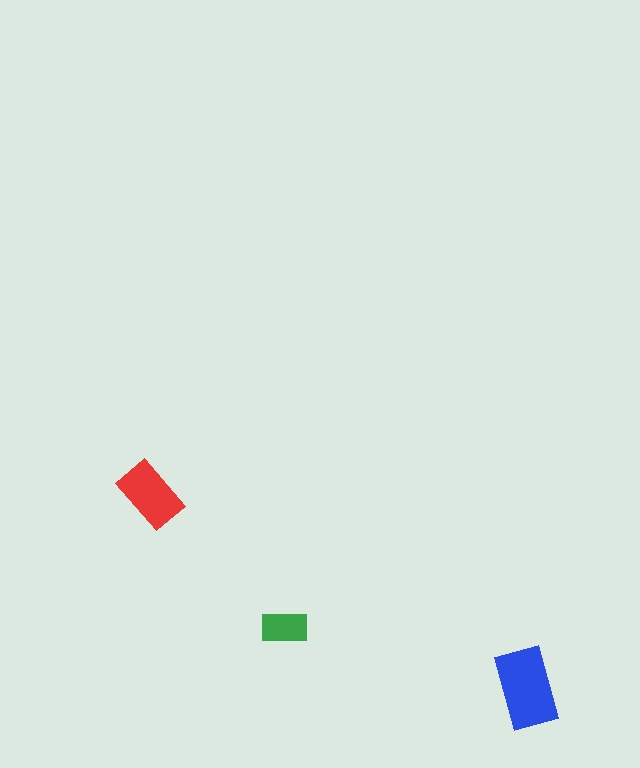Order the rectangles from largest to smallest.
the blue one, the red one, the green one.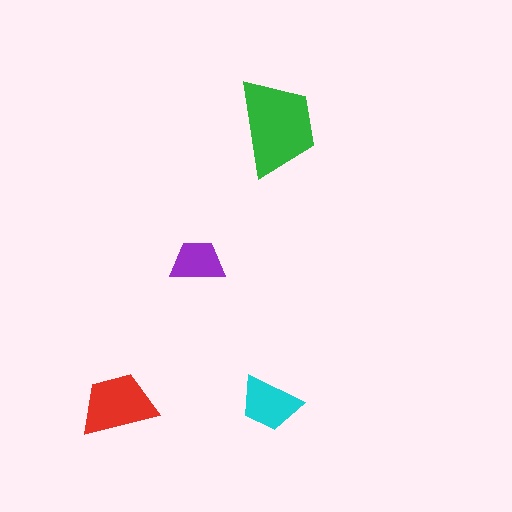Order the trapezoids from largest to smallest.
the green one, the red one, the cyan one, the purple one.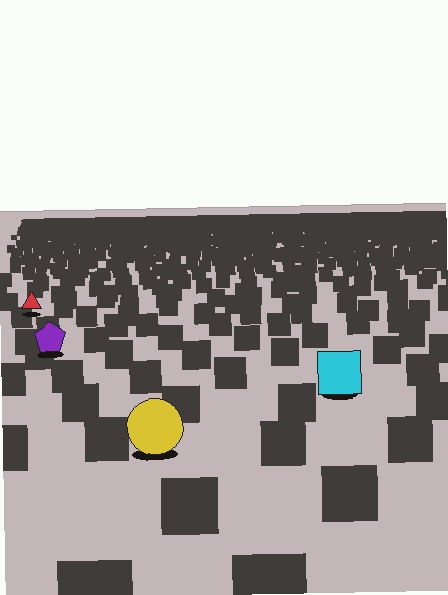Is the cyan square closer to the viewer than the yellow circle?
No. The yellow circle is closer — you can tell from the texture gradient: the ground texture is coarser near it.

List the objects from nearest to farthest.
From nearest to farthest: the yellow circle, the cyan square, the purple pentagon, the red triangle.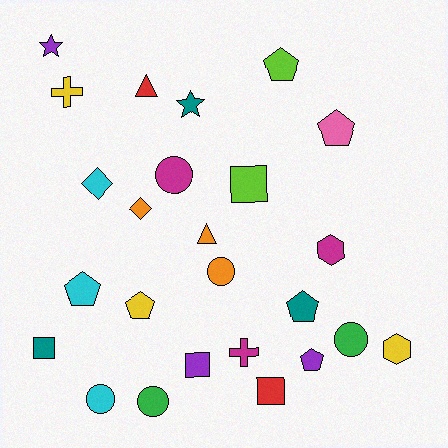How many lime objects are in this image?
There are 2 lime objects.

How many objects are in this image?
There are 25 objects.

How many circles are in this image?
There are 5 circles.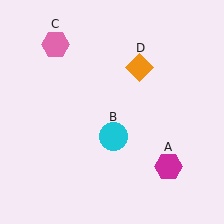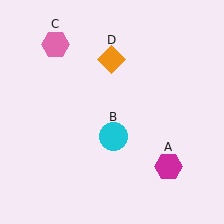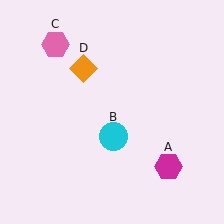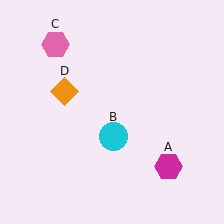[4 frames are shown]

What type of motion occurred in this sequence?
The orange diamond (object D) rotated counterclockwise around the center of the scene.